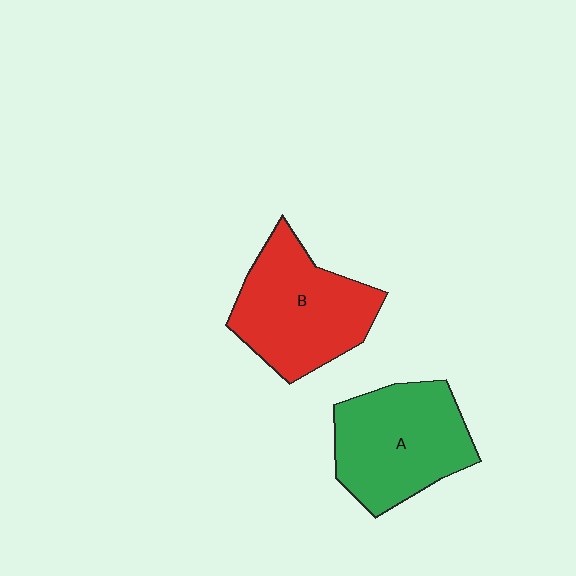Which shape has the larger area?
Shape B (red).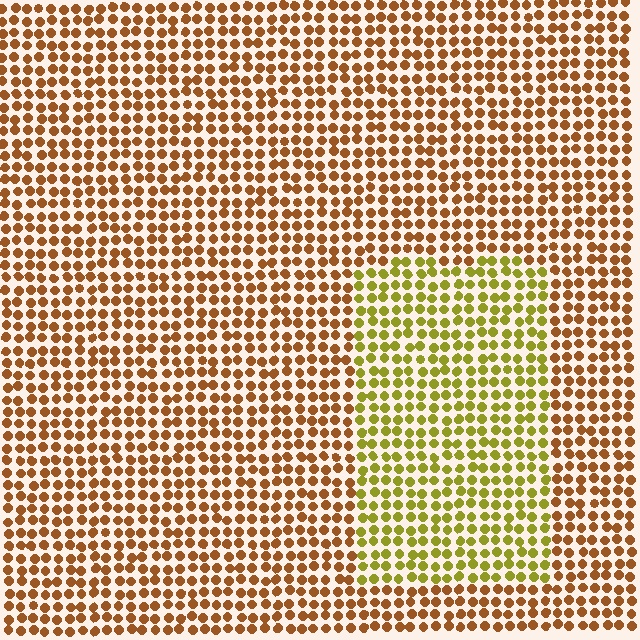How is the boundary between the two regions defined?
The boundary is defined purely by a slight shift in hue (about 40 degrees). Spacing, size, and orientation are identical on both sides.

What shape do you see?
I see a rectangle.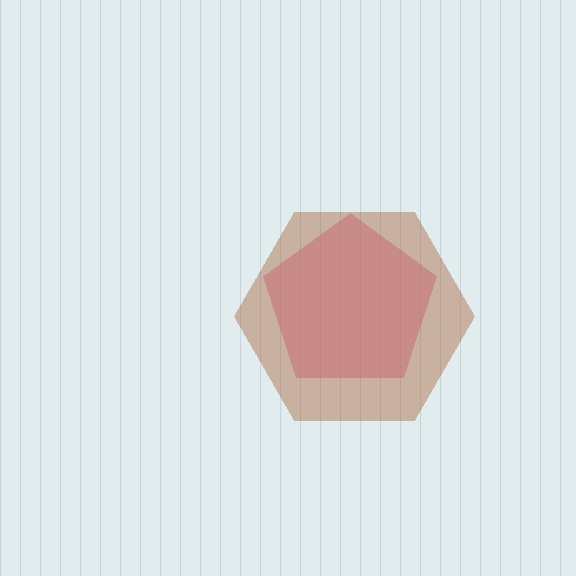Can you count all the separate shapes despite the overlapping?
Yes, there are 2 separate shapes.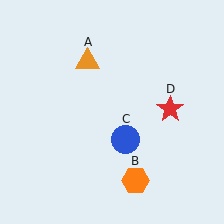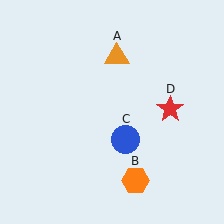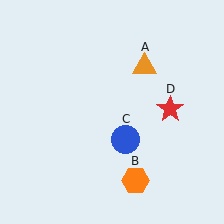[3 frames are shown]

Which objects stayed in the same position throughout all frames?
Orange hexagon (object B) and blue circle (object C) and red star (object D) remained stationary.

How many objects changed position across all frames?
1 object changed position: orange triangle (object A).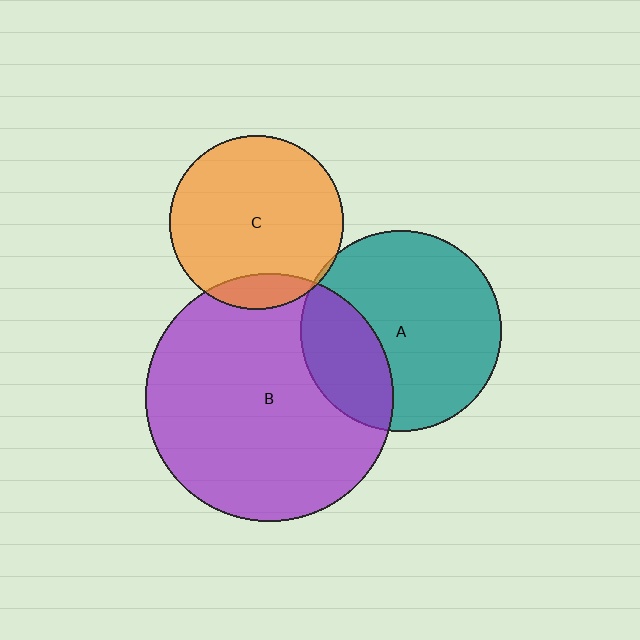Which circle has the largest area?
Circle B (purple).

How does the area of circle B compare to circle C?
Approximately 2.0 times.